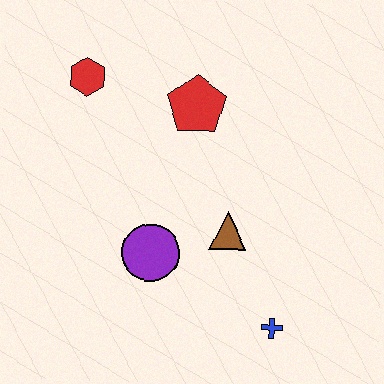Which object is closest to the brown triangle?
The purple circle is closest to the brown triangle.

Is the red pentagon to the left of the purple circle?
No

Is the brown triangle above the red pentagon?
No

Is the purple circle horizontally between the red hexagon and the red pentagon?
Yes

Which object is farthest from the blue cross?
The red hexagon is farthest from the blue cross.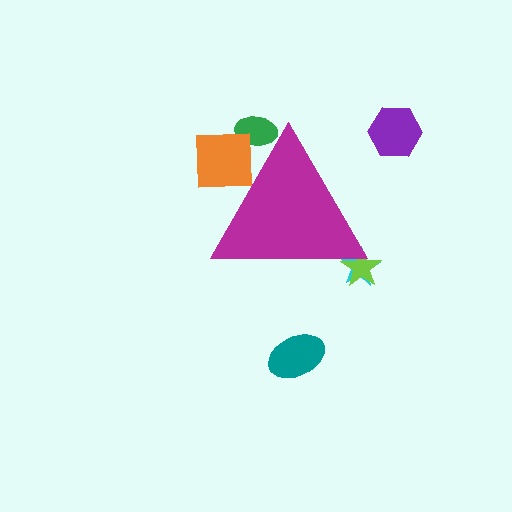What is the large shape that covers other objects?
A magenta triangle.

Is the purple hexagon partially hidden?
No, the purple hexagon is fully visible.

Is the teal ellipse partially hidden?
No, the teal ellipse is fully visible.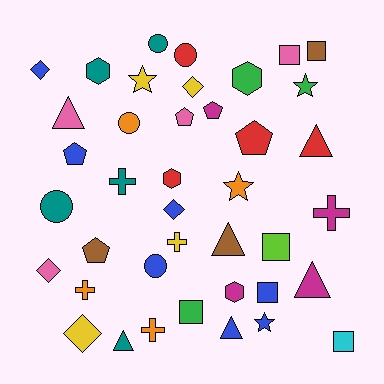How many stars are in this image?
There are 4 stars.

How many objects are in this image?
There are 40 objects.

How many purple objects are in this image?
There are no purple objects.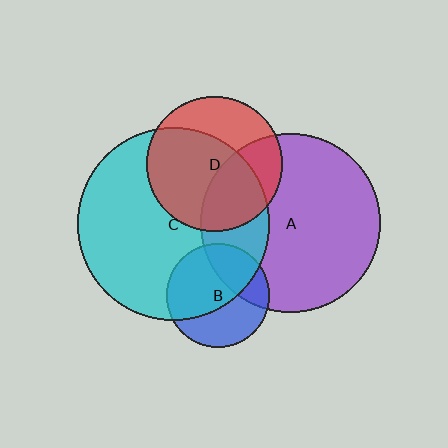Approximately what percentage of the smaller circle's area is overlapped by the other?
Approximately 65%.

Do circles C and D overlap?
Yes.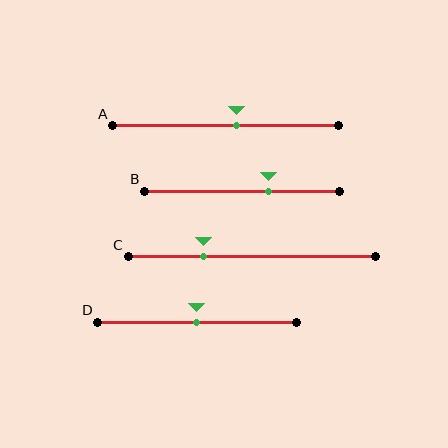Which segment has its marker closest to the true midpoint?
Segment D has its marker closest to the true midpoint.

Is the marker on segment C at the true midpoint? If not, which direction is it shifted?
No, the marker on segment C is shifted to the left by about 20% of the segment length.